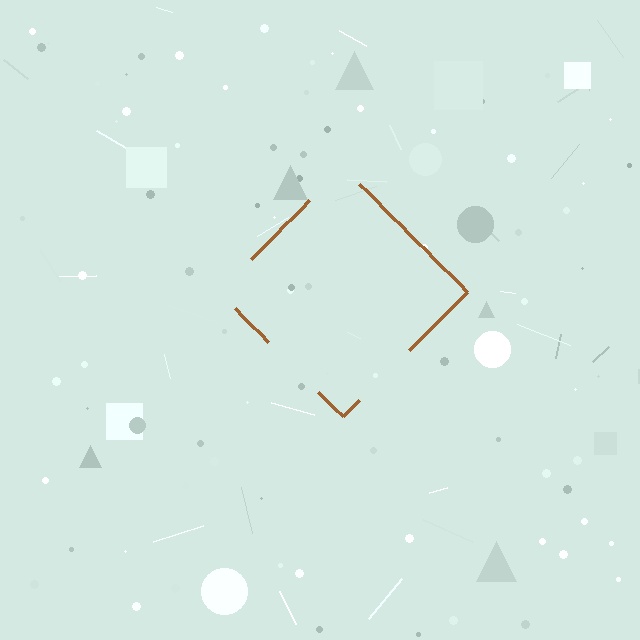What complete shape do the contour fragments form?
The contour fragments form a diamond.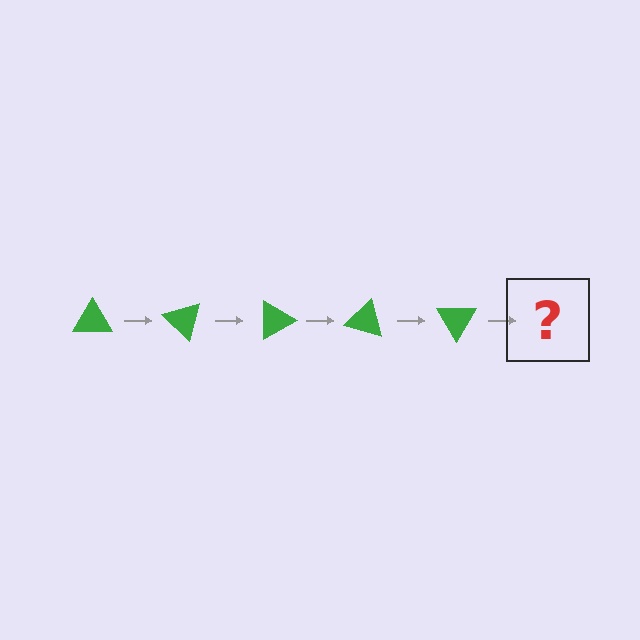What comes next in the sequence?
The next element should be a green triangle rotated 225 degrees.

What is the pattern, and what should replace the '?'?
The pattern is that the triangle rotates 45 degrees each step. The '?' should be a green triangle rotated 225 degrees.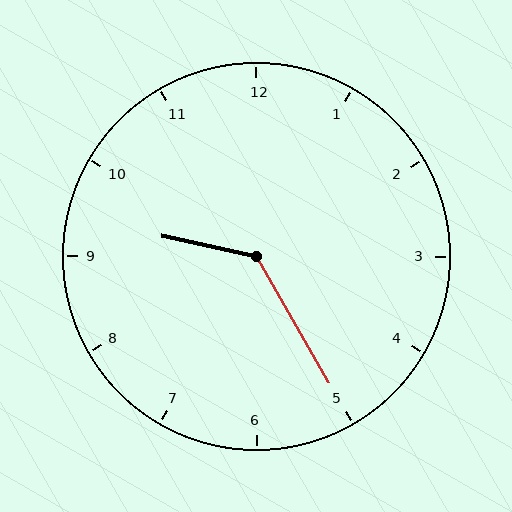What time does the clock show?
9:25.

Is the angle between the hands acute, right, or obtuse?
It is obtuse.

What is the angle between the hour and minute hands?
Approximately 132 degrees.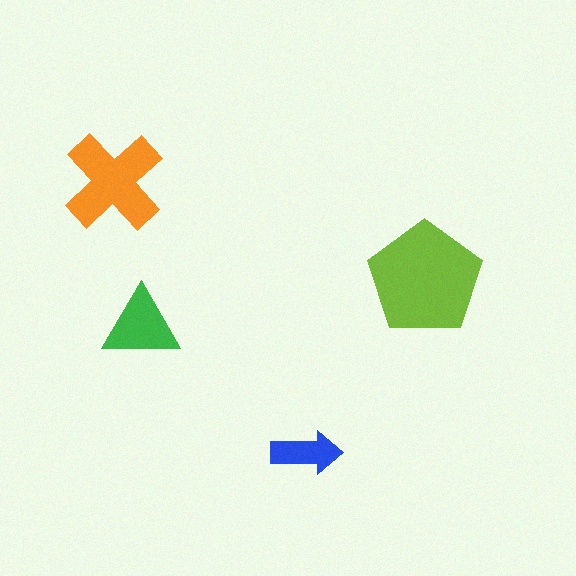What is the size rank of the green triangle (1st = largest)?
3rd.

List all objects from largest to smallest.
The lime pentagon, the orange cross, the green triangle, the blue arrow.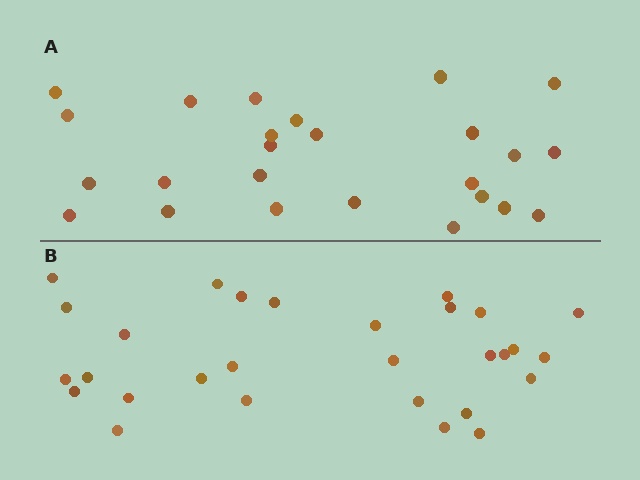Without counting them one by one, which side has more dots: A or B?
Region B (the bottom region) has more dots.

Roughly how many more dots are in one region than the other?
Region B has about 4 more dots than region A.